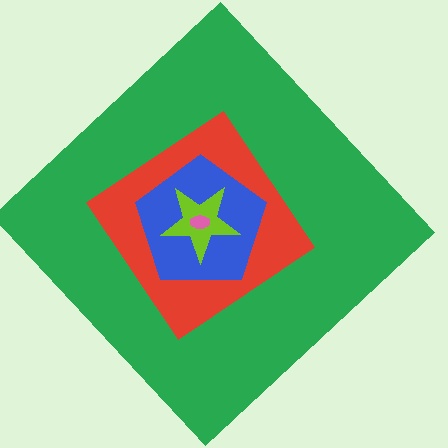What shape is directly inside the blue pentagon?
The lime star.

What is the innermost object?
The pink ellipse.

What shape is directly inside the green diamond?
The red diamond.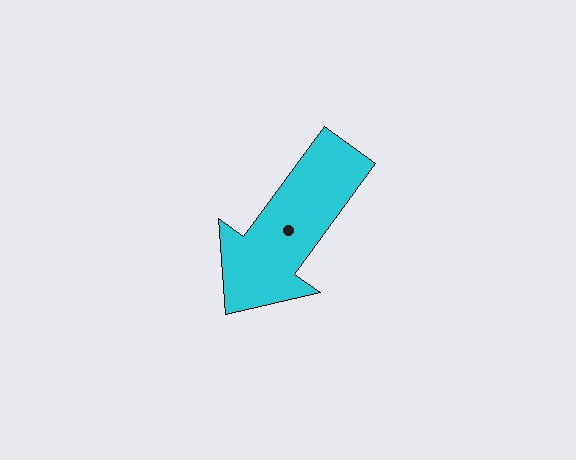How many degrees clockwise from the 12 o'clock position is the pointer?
Approximately 216 degrees.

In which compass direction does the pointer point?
Southwest.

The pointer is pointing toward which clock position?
Roughly 7 o'clock.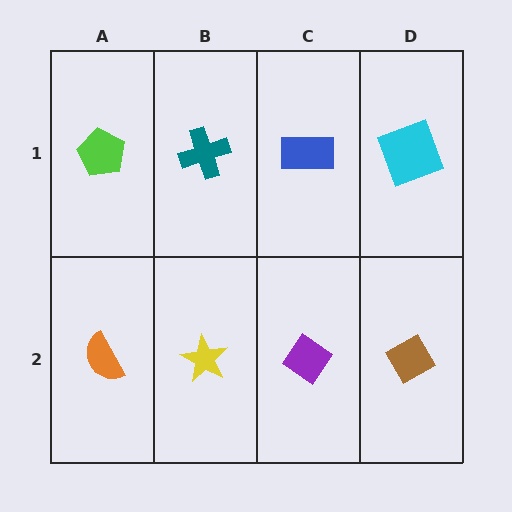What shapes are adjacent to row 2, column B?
A teal cross (row 1, column B), an orange semicircle (row 2, column A), a purple diamond (row 2, column C).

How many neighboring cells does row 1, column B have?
3.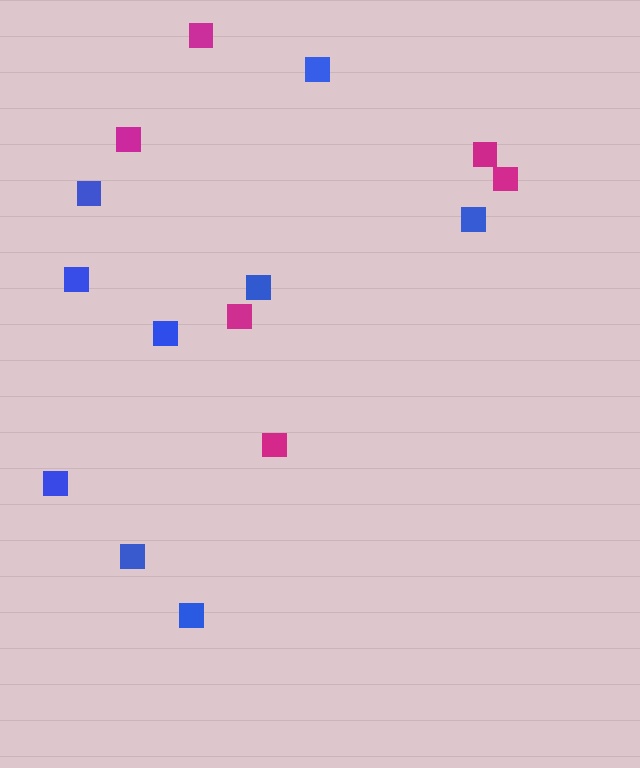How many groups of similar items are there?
There are 2 groups: one group of blue squares (9) and one group of magenta squares (6).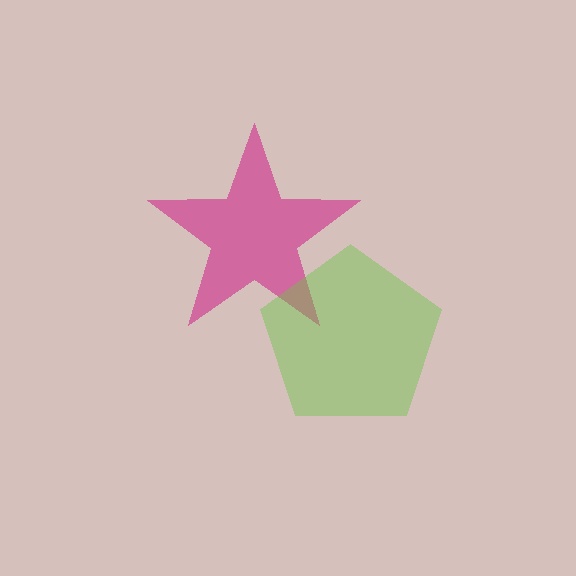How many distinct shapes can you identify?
There are 2 distinct shapes: a magenta star, a lime pentagon.